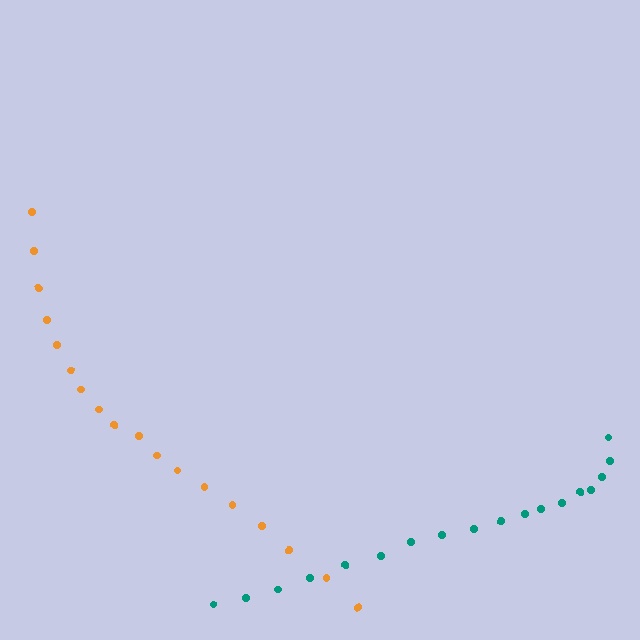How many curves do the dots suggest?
There are 2 distinct paths.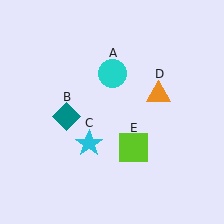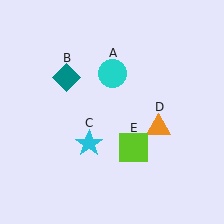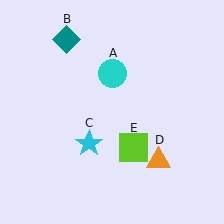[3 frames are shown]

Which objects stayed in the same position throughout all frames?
Cyan circle (object A) and cyan star (object C) and lime square (object E) remained stationary.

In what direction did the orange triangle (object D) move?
The orange triangle (object D) moved down.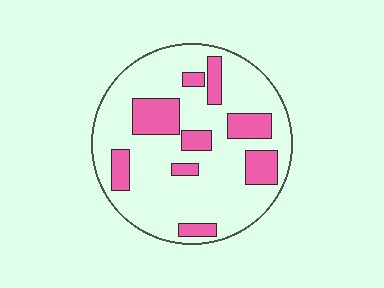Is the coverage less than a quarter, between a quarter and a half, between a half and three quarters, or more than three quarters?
Less than a quarter.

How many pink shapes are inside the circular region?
9.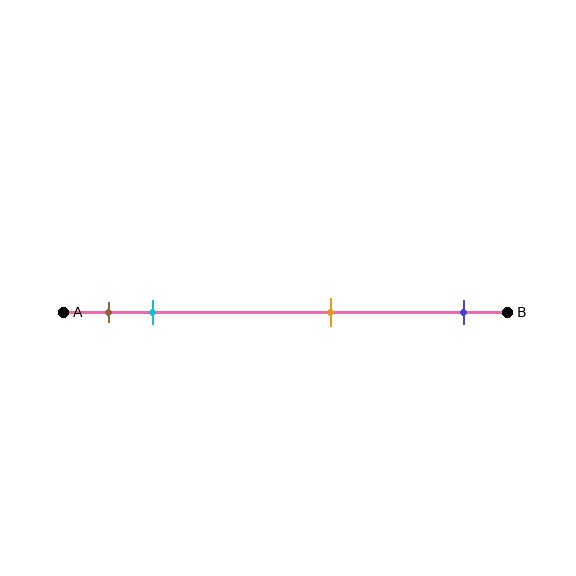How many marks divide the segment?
There are 4 marks dividing the segment.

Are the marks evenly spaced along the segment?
No, the marks are not evenly spaced.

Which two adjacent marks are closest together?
The brown and cyan marks are the closest adjacent pair.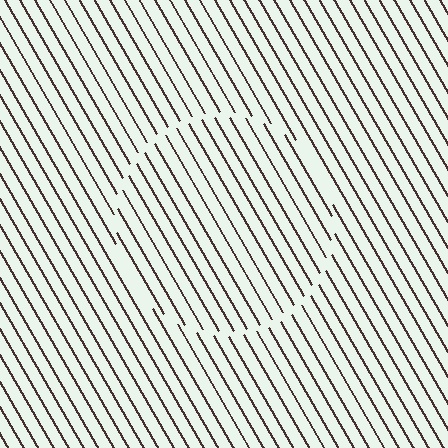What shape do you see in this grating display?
An illusory circle. The interior of the shape contains the same grating, shifted by half a period — the contour is defined by the phase discontinuity where line-ends from the inner and outer gratings abut.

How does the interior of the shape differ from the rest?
The interior of the shape contains the same grating, shifted by half a period — the contour is defined by the phase discontinuity where line-ends from the inner and outer gratings abut.